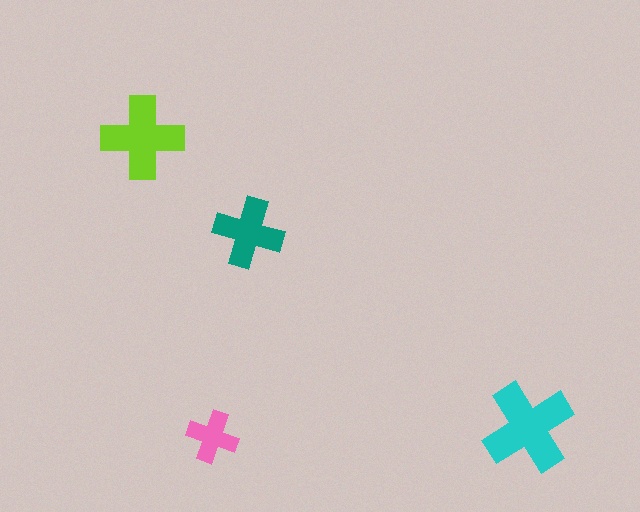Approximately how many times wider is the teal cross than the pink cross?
About 1.5 times wider.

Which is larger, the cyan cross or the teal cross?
The cyan one.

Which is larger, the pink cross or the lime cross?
The lime one.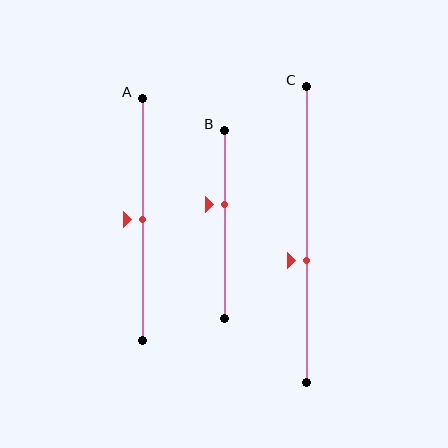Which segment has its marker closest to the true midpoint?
Segment A has its marker closest to the true midpoint.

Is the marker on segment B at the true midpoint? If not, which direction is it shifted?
No, the marker on segment B is shifted upward by about 11% of the segment length.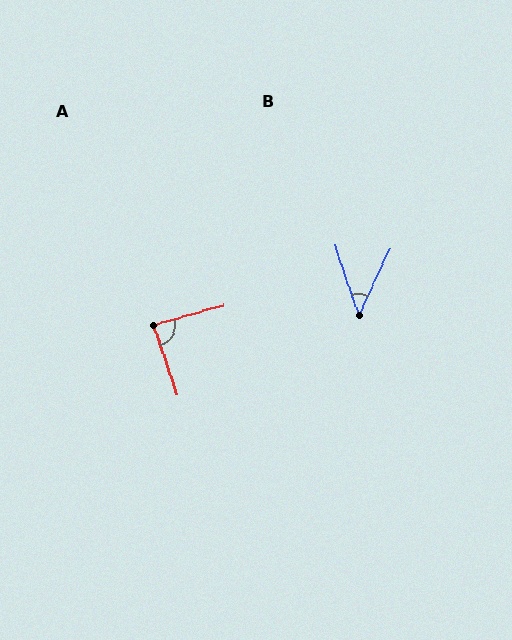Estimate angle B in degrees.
Approximately 44 degrees.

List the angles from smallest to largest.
B (44°), A (87°).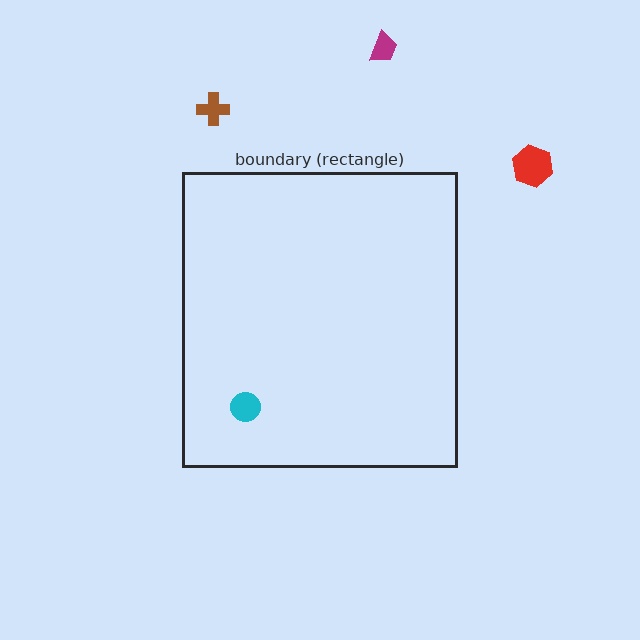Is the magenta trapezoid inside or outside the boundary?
Outside.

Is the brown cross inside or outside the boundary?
Outside.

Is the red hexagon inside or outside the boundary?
Outside.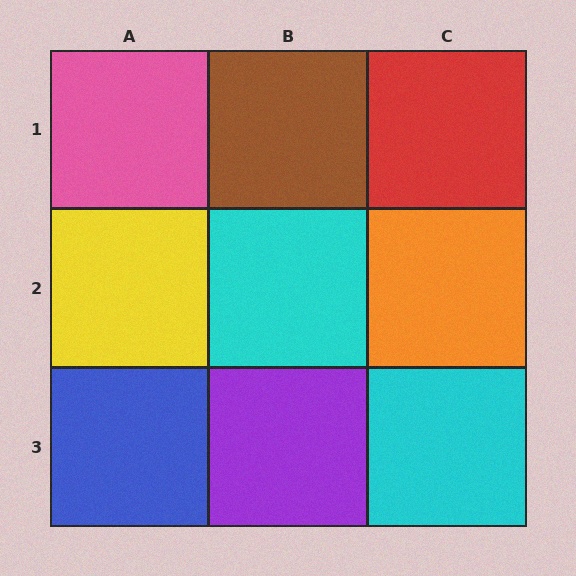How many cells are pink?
1 cell is pink.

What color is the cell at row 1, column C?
Red.